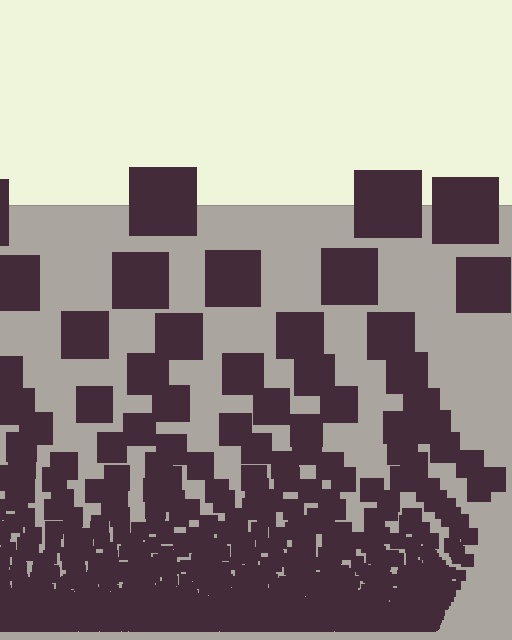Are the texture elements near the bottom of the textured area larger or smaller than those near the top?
Smaller. The gradient is inverted — elements near the bottom are smaller and denser.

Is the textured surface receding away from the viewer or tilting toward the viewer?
The surface appears to tilt toward the viewer. Texture elements get larger and sparser toward the top.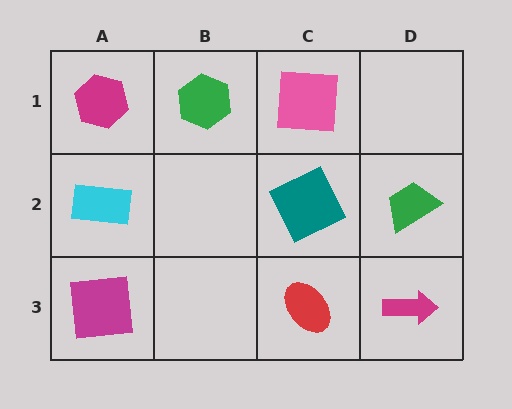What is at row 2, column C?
A teal square.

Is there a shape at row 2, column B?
No, that cell is empty.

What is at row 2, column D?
A green trapezoid.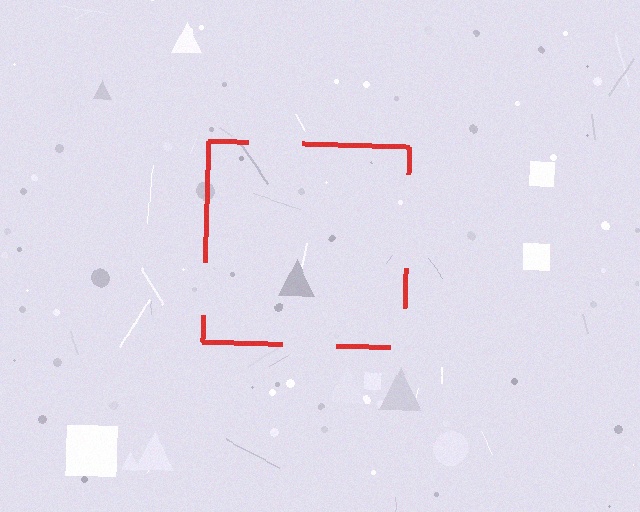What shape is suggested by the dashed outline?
The dashed outline suggests a square.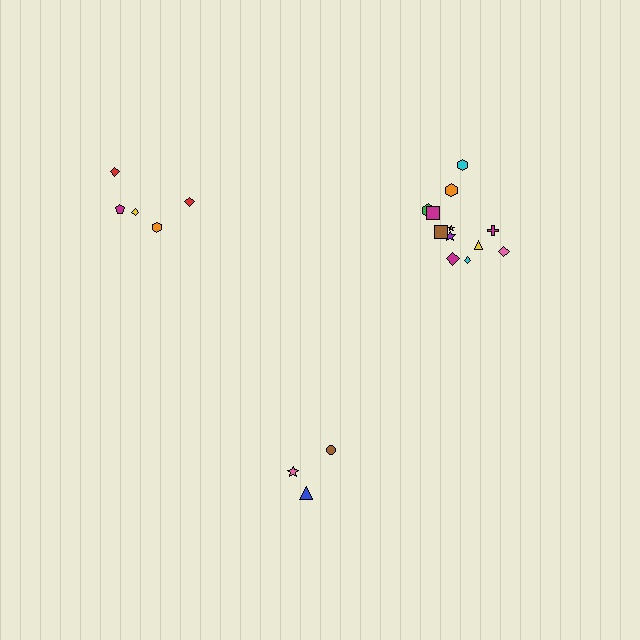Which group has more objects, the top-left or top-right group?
The top-right group.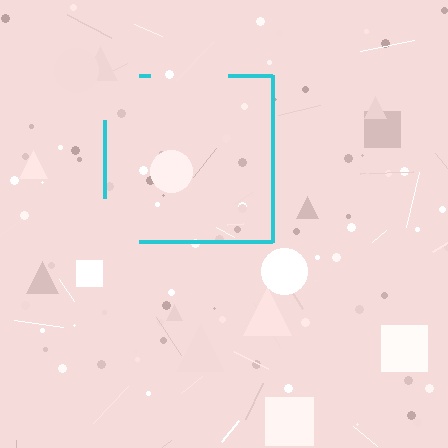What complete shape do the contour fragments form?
The contour fragments form a square.